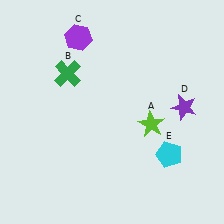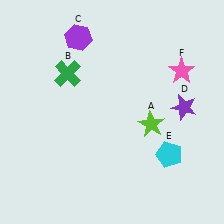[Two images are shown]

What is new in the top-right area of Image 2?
A pink star (F) was added in the top-right area of Image 2.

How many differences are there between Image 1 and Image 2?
There is 1 difference between the two images.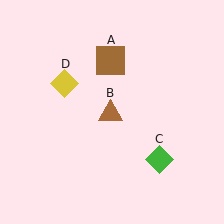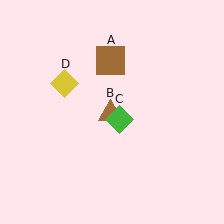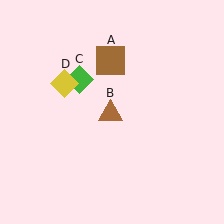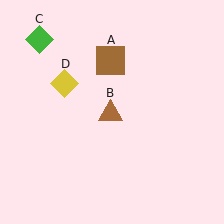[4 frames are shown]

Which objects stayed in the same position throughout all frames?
Brown square (object A) and brown triangle (object B) and yellow diamond (object D) remained stationary.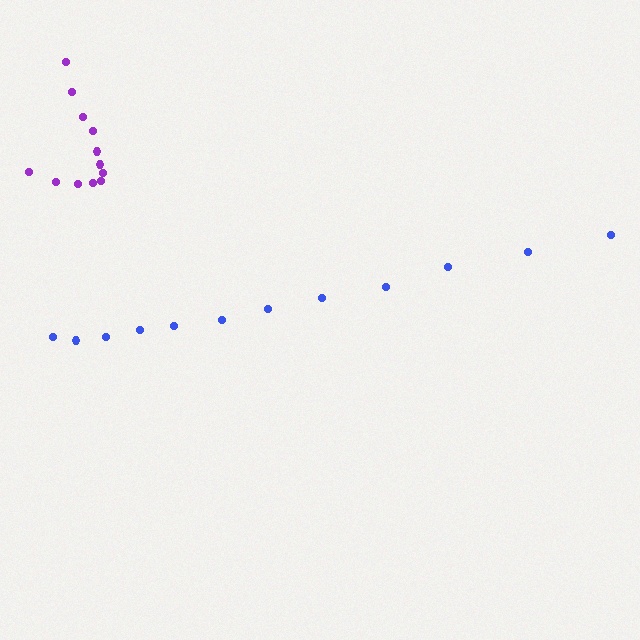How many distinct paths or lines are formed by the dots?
There are 2 distinct paths.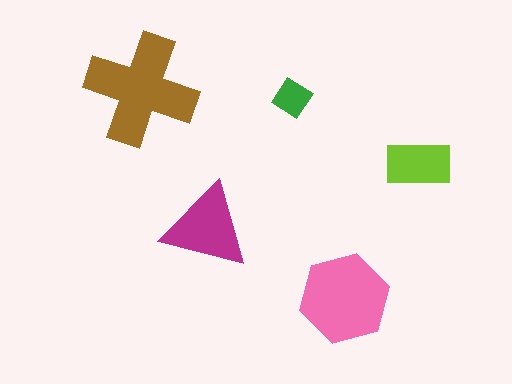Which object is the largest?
The brown cross.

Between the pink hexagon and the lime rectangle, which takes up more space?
The pink hexagon.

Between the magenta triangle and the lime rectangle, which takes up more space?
The magenta triangle.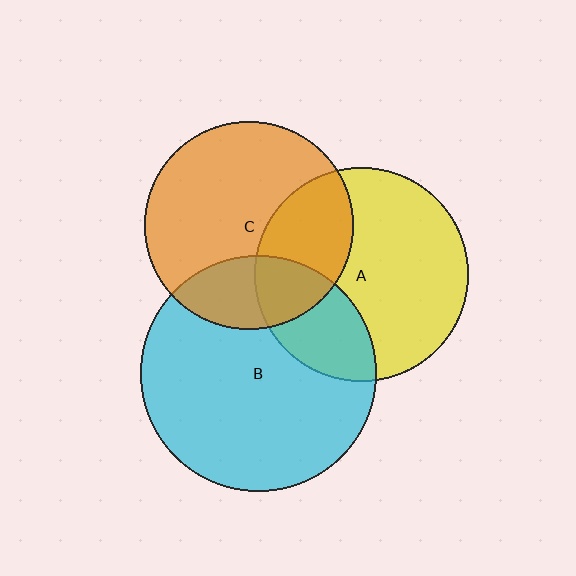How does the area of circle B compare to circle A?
Approximately 1.2 times.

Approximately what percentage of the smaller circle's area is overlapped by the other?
Approximately 30%.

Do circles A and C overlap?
Yes.